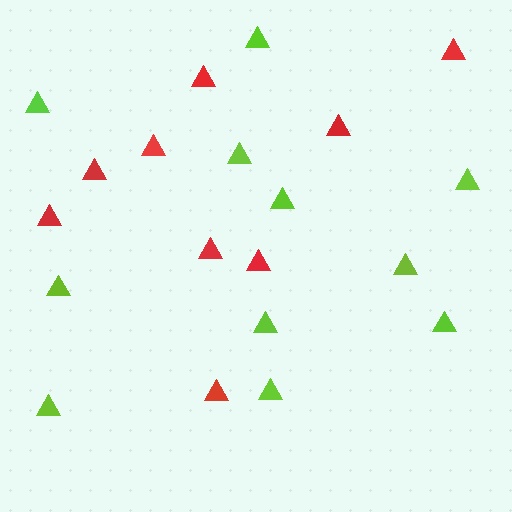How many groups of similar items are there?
There are 2 groups: one group of lime triangles (11) and one group of red triangles (9).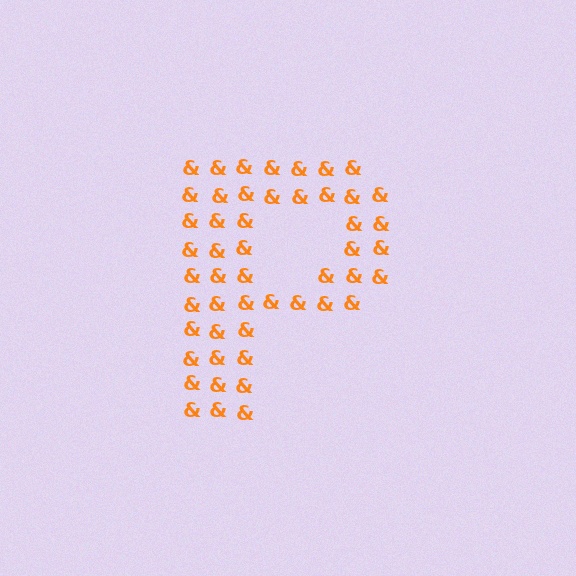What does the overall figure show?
The overall figure shows the letter P.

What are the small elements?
The small elements are ampersands.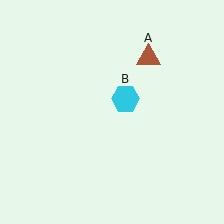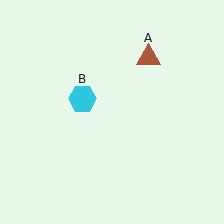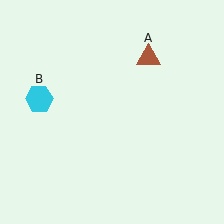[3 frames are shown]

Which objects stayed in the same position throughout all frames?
Brown triangle (object A) remained stationary.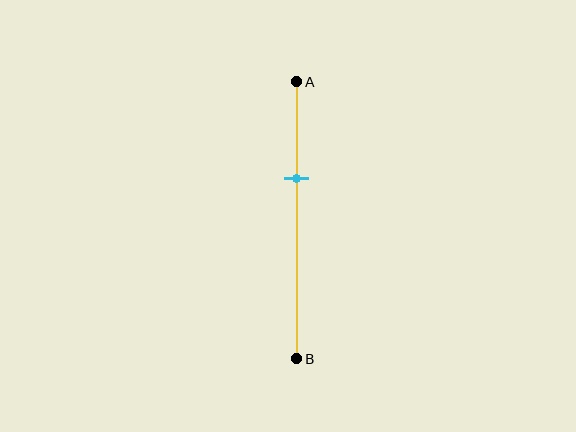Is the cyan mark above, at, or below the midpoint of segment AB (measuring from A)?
The cyan mark is above the midpoint of segment AB.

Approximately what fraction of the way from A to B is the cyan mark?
The cyan mark is approximately 35% of the way from A to B.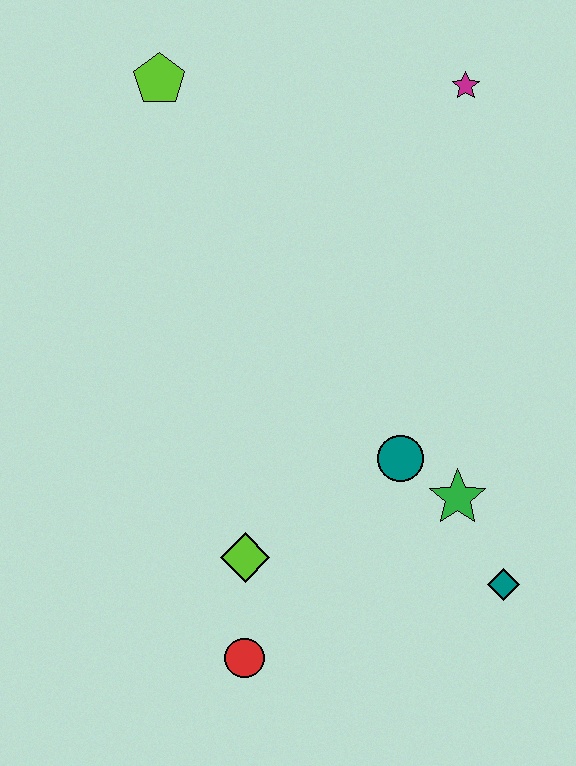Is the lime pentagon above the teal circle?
Yes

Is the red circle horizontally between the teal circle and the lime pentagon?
Yes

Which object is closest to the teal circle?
The green star is closest to the teal circle.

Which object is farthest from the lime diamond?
The magenta star is farthest from the lime diamond.